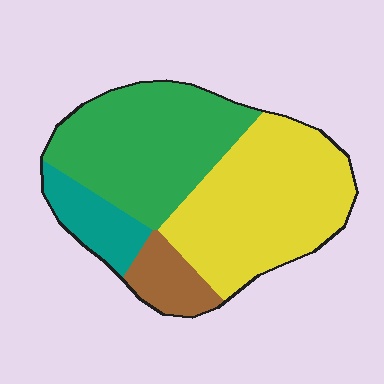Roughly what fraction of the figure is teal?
Teal covers about 10% of the figure.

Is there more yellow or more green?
Yellow.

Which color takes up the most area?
Yellow, at roughly 40%.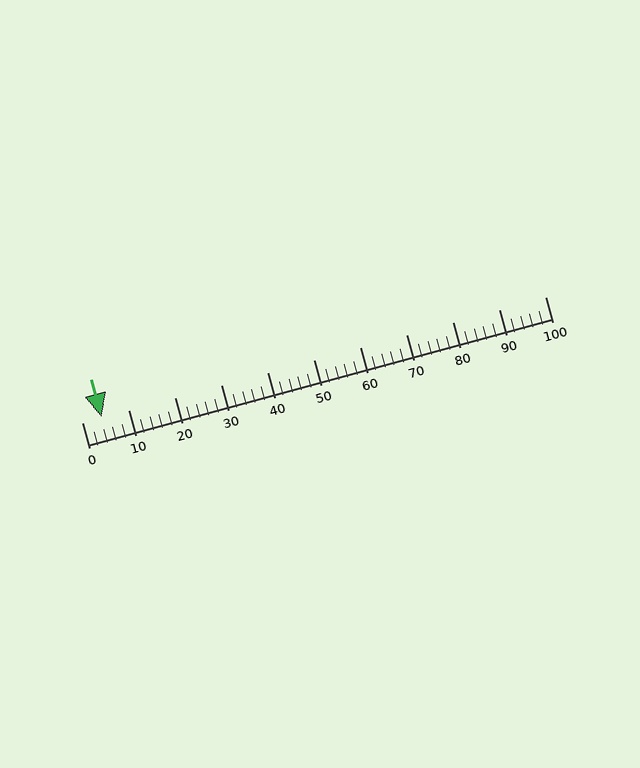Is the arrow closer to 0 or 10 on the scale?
The arrow is closer to 0.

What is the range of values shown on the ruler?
The ruler shows values from 0 to 100.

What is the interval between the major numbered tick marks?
The major tick marks are spaced 10 units apart.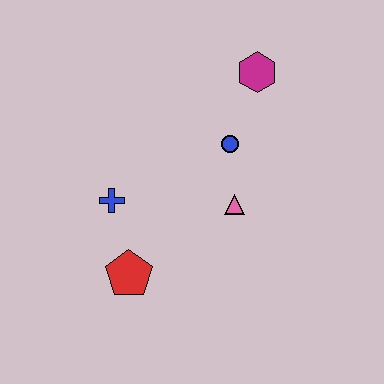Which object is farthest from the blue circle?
The red pentagon is farthest from the blue circle.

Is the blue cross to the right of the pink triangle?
No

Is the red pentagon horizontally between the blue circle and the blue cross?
Yes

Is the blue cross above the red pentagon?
Yes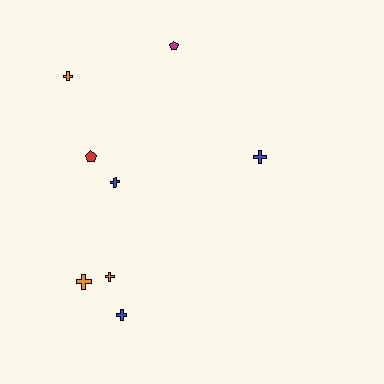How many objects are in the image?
There are 8 objects.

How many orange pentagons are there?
There are no orange pentagons.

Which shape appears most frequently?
Cross, with 6 objects.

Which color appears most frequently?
Blue, with 3 objects.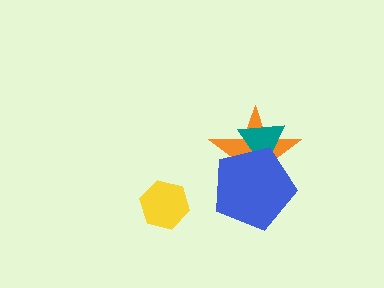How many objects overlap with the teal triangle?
2 objects overlap with the teal triangle.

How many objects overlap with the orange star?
2 objects overlap with the orange star.